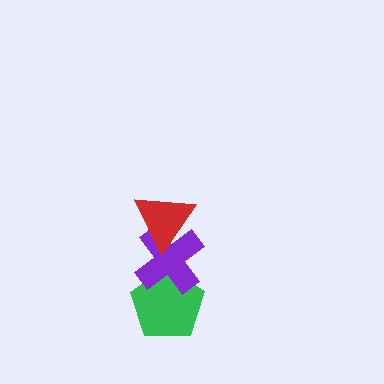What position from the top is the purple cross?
The purple cross is 2nd from the top.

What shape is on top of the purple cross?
The red triangle is on top of the purple cross.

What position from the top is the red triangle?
The red triangle is 1st from the top.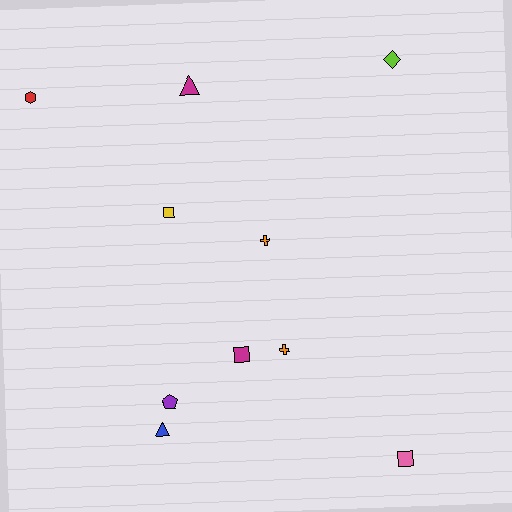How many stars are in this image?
There are no stars.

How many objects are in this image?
There are 10 objects.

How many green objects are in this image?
There are no green objects.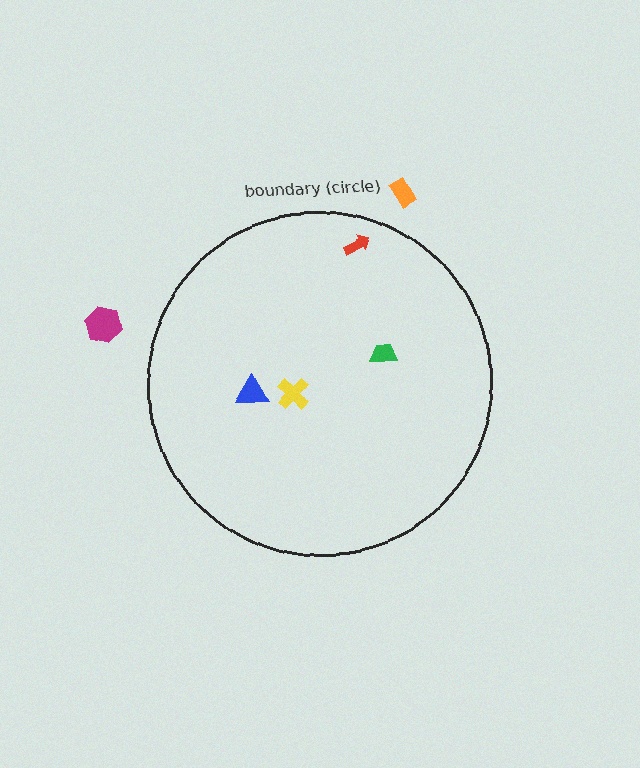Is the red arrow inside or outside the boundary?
Inside.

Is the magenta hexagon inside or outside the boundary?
Outside.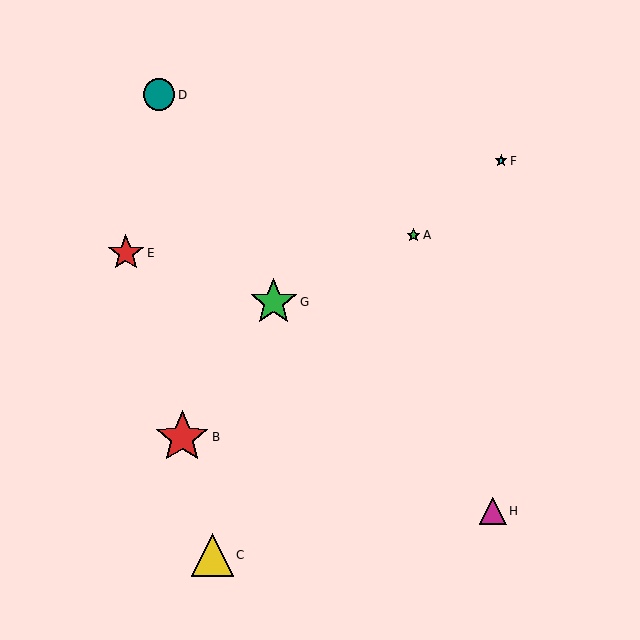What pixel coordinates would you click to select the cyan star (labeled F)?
Click at (501, 161) to select the cyan star F.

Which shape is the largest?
The red star (labeled B) is the largest.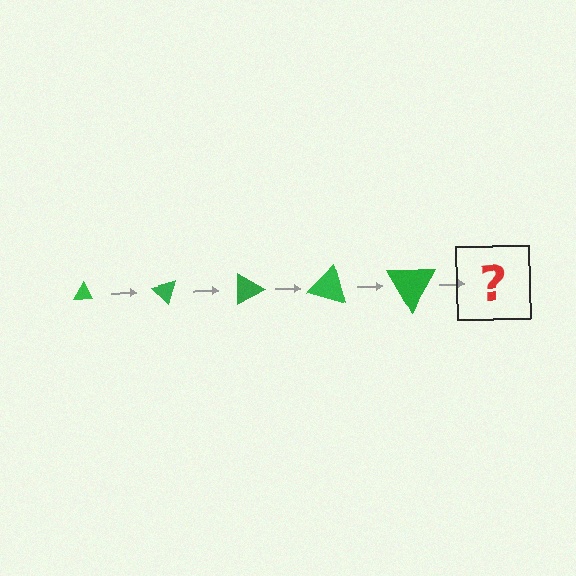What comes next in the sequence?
The next element should be a triangle, larger than the previous one and rotated 225 degrees from the start.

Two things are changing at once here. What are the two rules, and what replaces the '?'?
The two rules are that the triangle grows larger each step and it rotates 45 degrees each step. The '?' should be a triangle, larger than the previous one and rotated 225 degrees from the start.